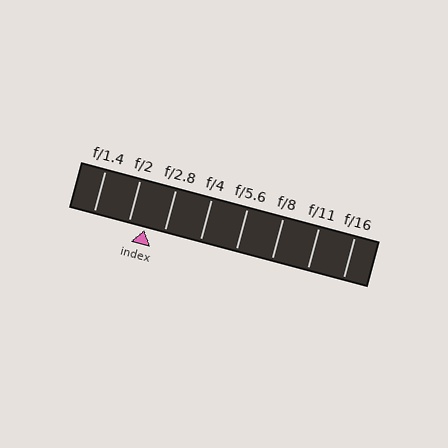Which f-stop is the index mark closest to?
The index mark is closest to f/2.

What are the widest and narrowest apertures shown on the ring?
The widest aperture shown is f/1.4 and the narrowest is f/16.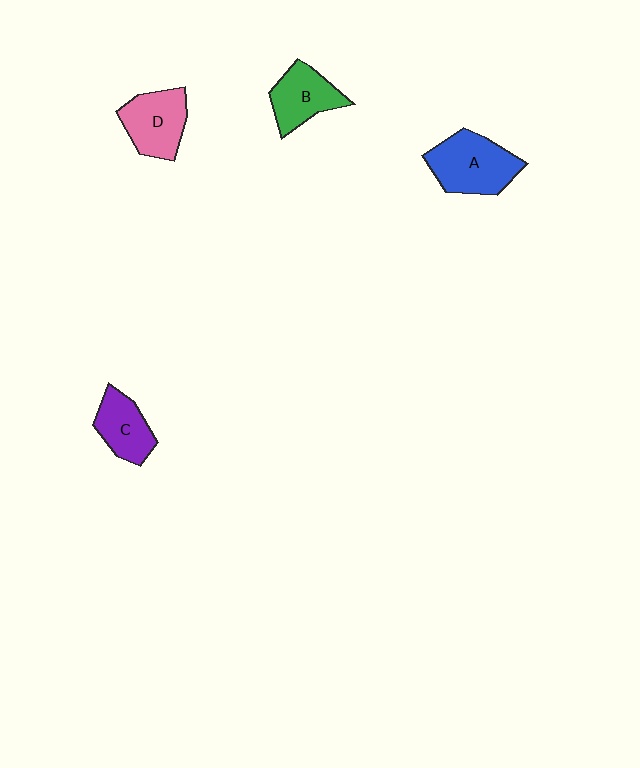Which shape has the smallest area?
Shape C (purple).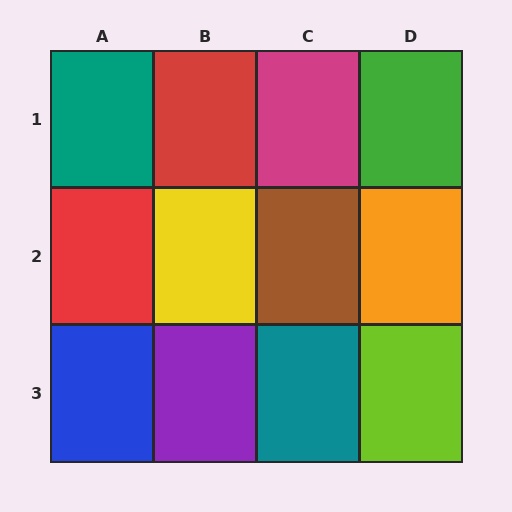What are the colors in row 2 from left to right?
Red, yellow, brown, orange.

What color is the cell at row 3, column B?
Purple.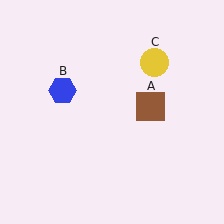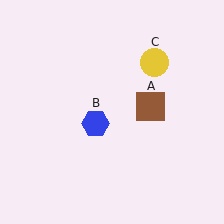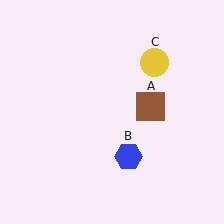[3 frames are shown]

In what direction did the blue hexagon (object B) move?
The blue hexagon (object B) moved down and to the right.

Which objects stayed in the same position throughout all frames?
Brown square (object A) and yellow circle (object C) remained stationary.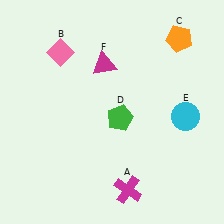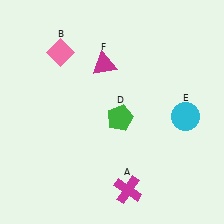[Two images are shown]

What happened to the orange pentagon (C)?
The orange pentagon (C) was removed in Image 2. It was in the top-right area of Image 1.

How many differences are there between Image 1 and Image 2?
There is 1 difference between the two images.